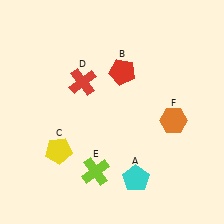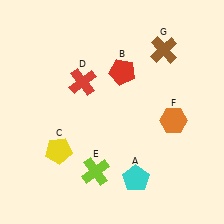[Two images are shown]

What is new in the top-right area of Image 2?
A brown cross (G) was added in the top-right area of Image 2.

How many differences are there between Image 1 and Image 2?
There is 1 difference between the two images.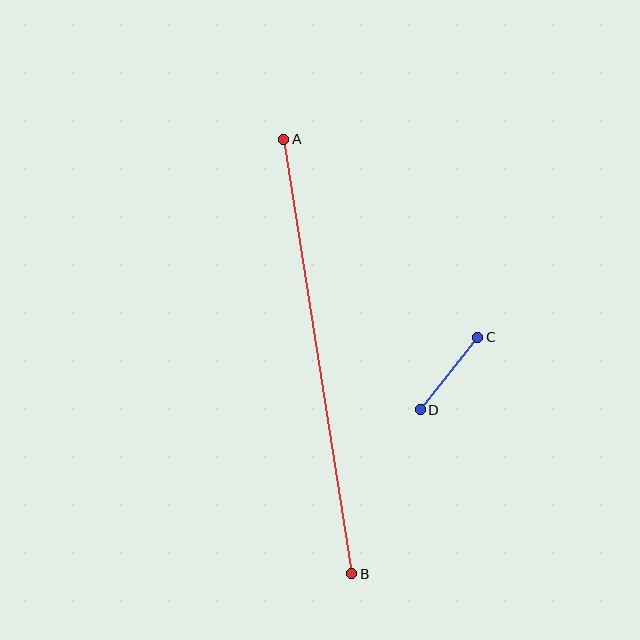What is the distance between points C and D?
The distance is approximately 92 pixels.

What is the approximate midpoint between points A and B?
The midpoint is at approximately (318, 356) pixels.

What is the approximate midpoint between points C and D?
The midpoint is at approximately (449, 374) pixels.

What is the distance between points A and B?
The distance is approximately 440 pixels.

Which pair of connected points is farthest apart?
Points A and B are farthest apart.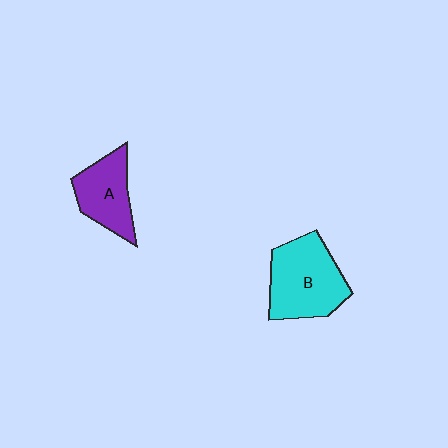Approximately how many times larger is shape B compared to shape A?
Approximately 1.4 times.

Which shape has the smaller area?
Shape A (purple).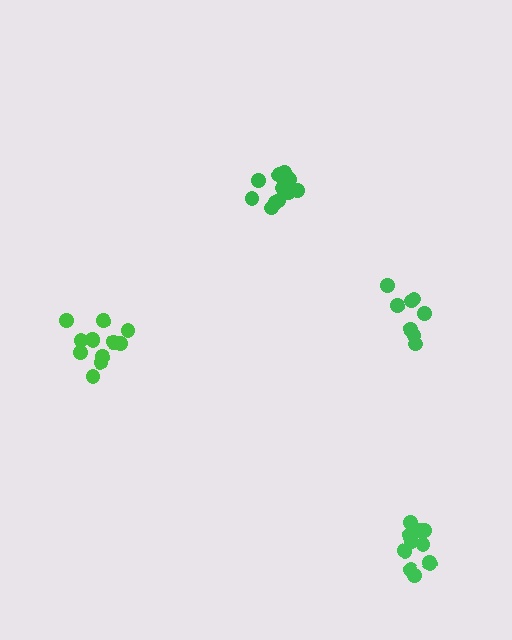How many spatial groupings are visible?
There are 4 spatial groupings.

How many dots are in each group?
Group 1: 12 dots, Group 2: 8 dots, Group 3: 12 dots, Group 4: 11 dots (43 total).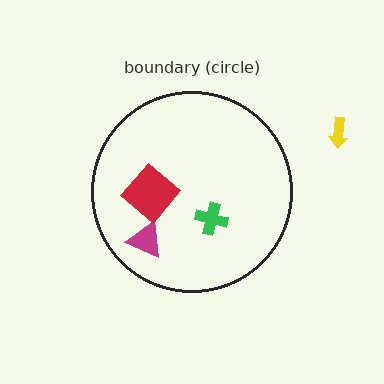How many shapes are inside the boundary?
3 inside, 1 outside.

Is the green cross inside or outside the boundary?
Inside.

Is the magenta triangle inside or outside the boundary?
Inside.